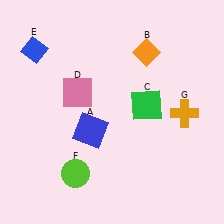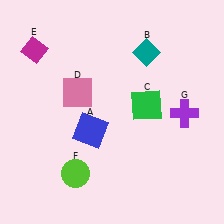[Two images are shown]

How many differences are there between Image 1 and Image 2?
There are 3 differences between the two images.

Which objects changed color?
B changed from orange to teal. E changed from blue to magenta. G changed from orange to purple.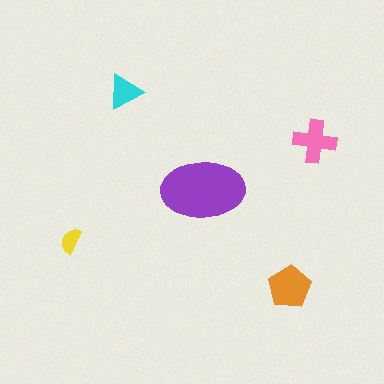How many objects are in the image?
There are 5 objects in the image.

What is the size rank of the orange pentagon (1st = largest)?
2nd.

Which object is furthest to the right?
The pink cross is rightmost.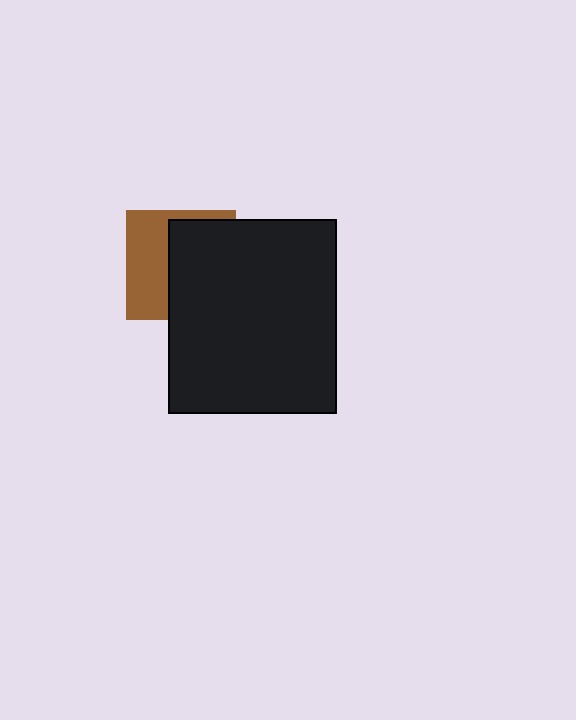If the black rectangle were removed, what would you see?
You would see the complete brown square.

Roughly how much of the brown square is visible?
A small part of it is visible (roughly 44%).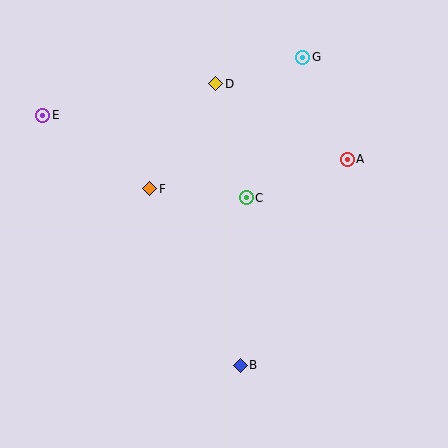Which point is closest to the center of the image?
Point C at (246, 198) is closest to the center.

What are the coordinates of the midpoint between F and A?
The midpoint between F and A is at (249, 174).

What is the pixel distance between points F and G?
The distance between F and G is 202 pixels.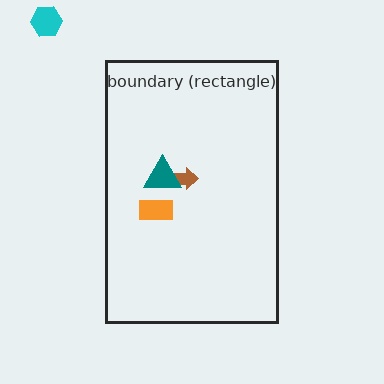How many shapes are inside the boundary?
3 inside, 1 outside.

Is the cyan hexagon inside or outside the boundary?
Outside.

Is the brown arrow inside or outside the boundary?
Inside.